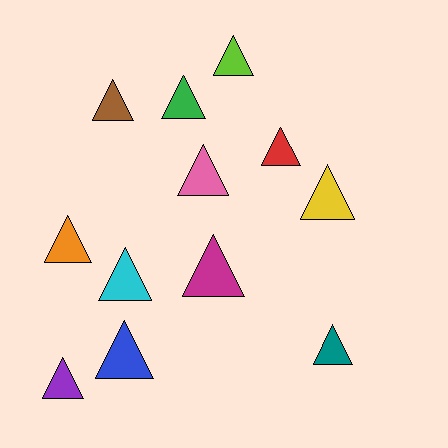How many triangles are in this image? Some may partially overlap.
There are 12 triangles.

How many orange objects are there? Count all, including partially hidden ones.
There is 1 orange object.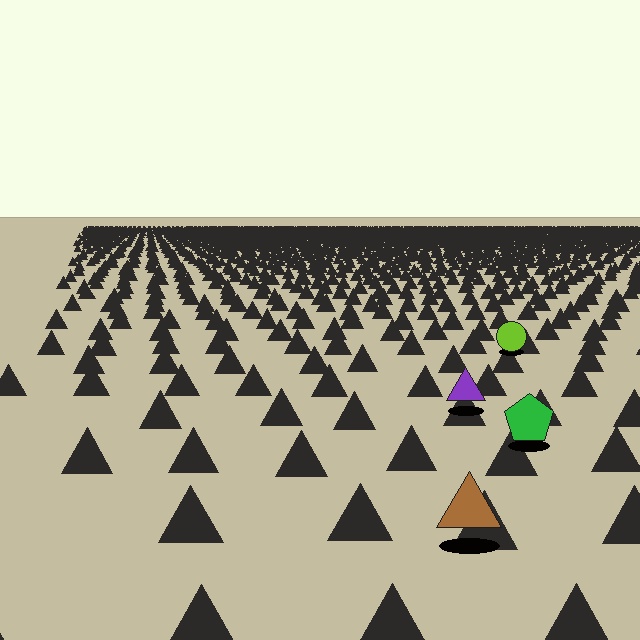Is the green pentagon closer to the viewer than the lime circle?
Yes. The green pentagon is closer — you can tell from the texture gradient: the ground texture is coarser near it.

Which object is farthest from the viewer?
The lime circle is farthest from the viewer. It appears smaller and the ground texture around it is denser.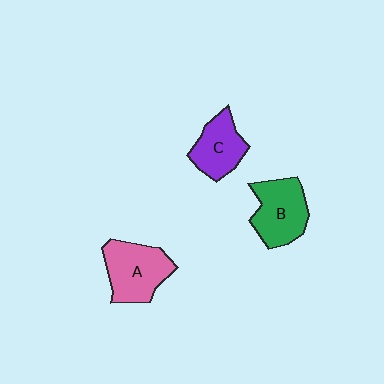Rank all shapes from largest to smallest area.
From largest to smallest: A (pink), B (green), C (purple).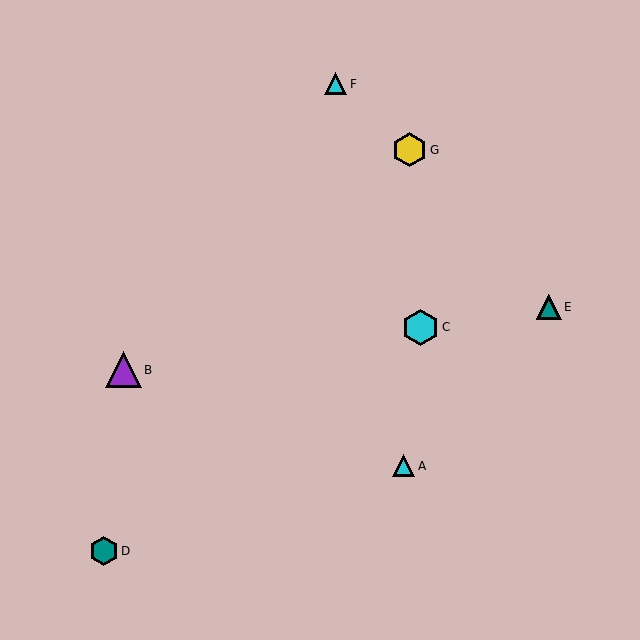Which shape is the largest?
The cyan hexagon (labeled C) is the largest.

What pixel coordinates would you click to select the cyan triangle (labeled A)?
Click at (404, 466) to select the cyan triangle A.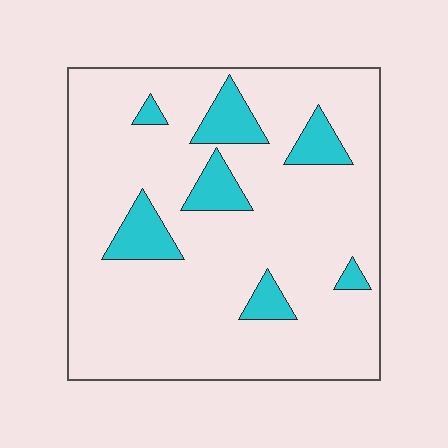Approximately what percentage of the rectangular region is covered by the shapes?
Approximately 15%.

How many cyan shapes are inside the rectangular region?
7.